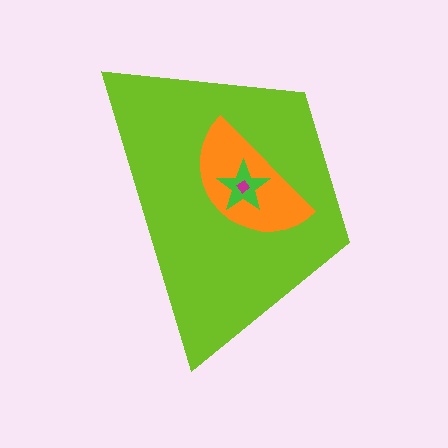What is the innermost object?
The magenta diamond.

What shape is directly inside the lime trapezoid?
The orange semicircle.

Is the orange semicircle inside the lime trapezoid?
Yes.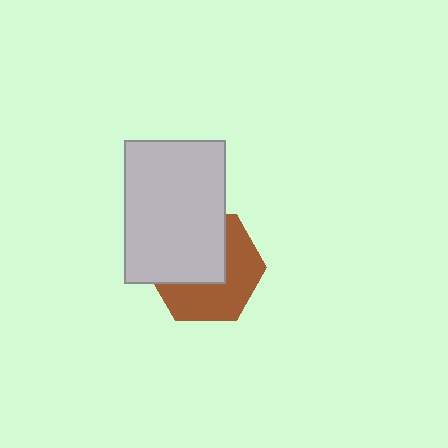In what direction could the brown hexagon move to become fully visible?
The brown hexagon could move toward the lower-right. That would shift it out from behind the light gray rectangle entirely.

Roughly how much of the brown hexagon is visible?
About half of it is visible (roughly 52%).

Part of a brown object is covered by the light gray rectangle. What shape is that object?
It is a hexagon.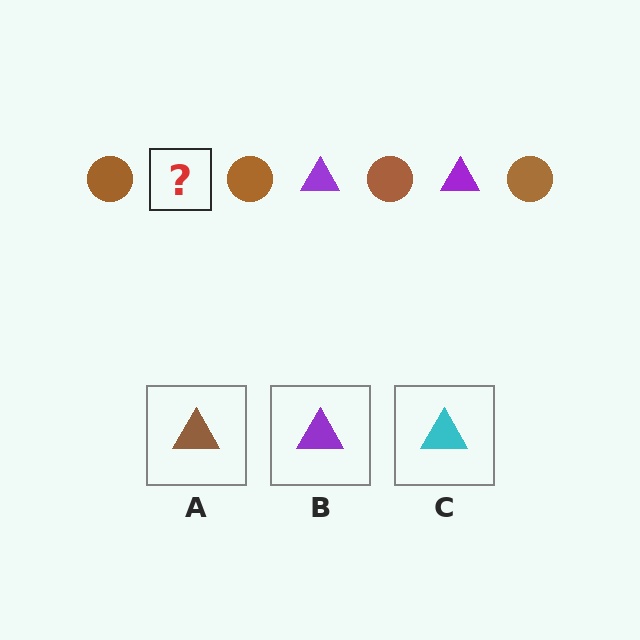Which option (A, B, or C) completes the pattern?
B.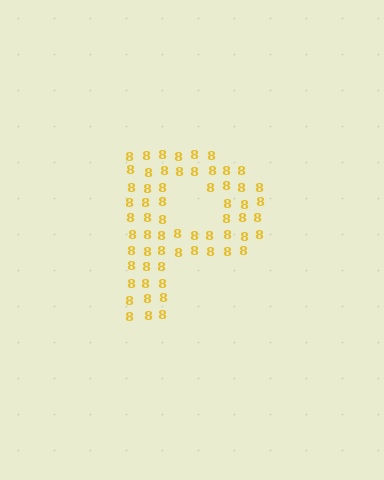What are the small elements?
The small elements are digit 8's.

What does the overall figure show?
The overall figure shows the letter P.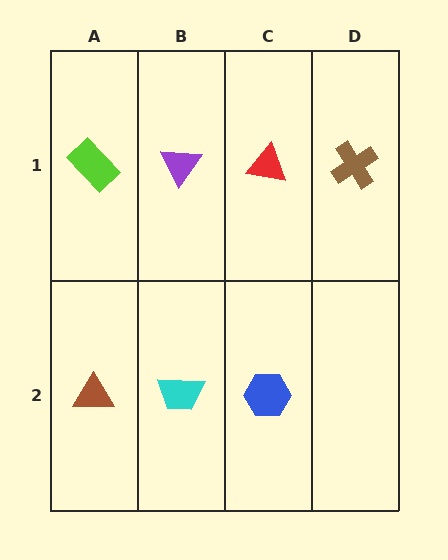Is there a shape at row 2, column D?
No, that cell is empty.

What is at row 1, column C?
A red triangle.